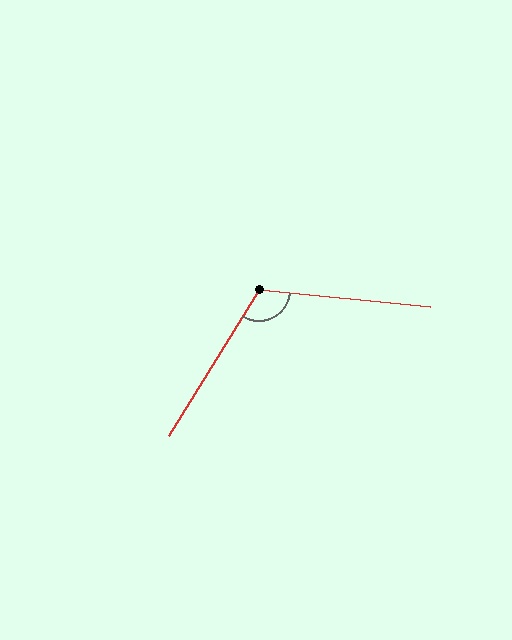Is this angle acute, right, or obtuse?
It is obtuse.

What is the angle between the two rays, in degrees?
Approximately 116 degrees.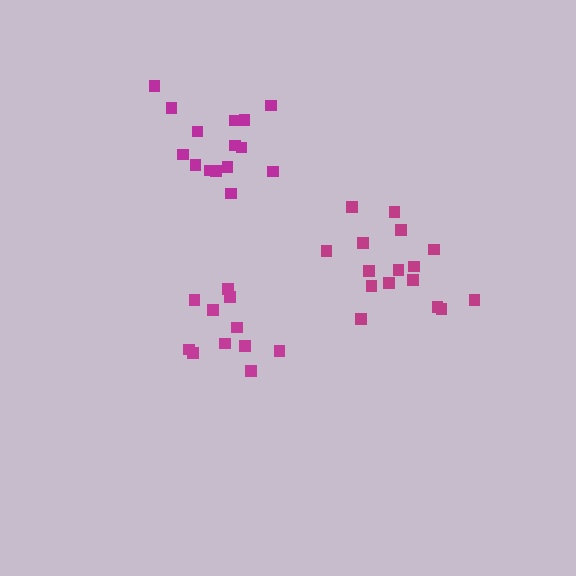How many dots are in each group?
Group 1: 11 dots, Group 2: 16 dots, Group 3: 15 dots (42 total).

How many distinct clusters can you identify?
There are 3 distinct clusters.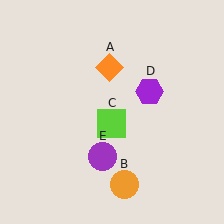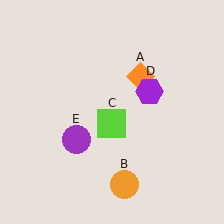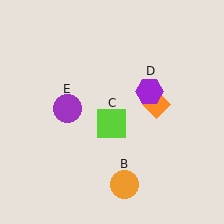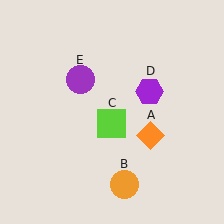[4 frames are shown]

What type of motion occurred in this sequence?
The orange diamond (object A), purple circle (object E) rotated clockwise around the center of the scene.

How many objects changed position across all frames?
2 objects changed position: orange diamond (object A), purple circle (object E).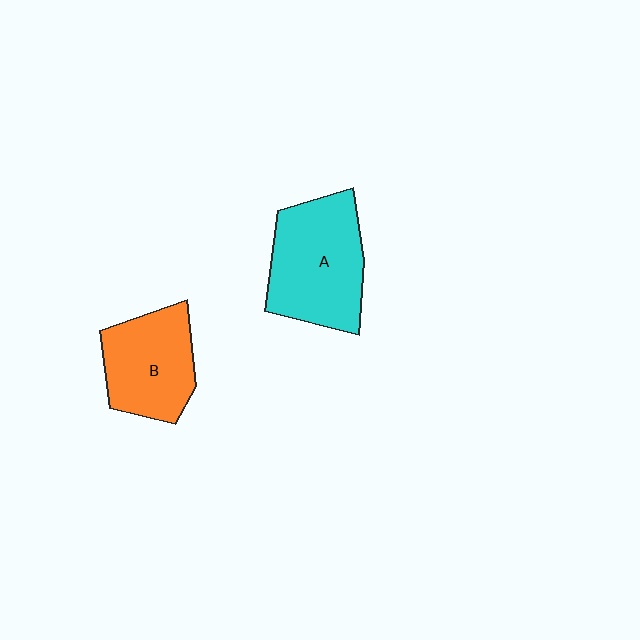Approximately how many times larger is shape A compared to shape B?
Approximately 1.3 times.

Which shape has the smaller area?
Shape B (orange).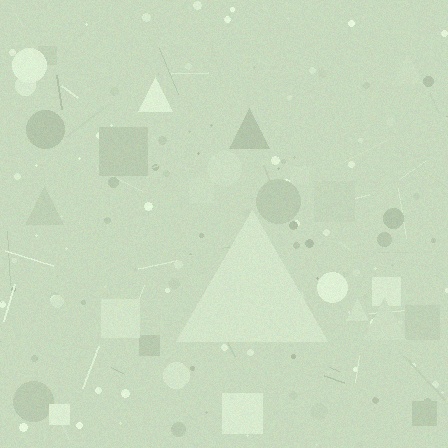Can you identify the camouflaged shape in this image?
The camouflaged shape is a triangle.